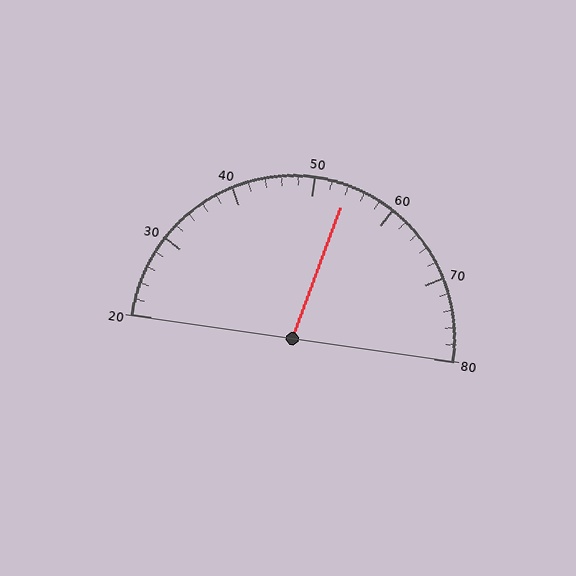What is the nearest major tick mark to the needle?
The nearest major tick mark is 50.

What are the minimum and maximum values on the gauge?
The gauge ranges from 20 to 80.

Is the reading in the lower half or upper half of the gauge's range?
The reading is in the upper half of the range (20 to 80).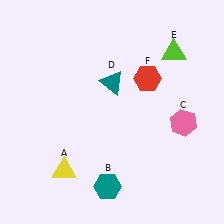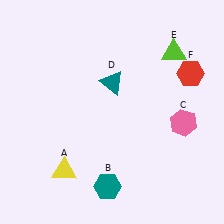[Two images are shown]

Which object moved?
The red hexagon (F) moved right.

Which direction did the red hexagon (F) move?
The red hexagon (F) moved right.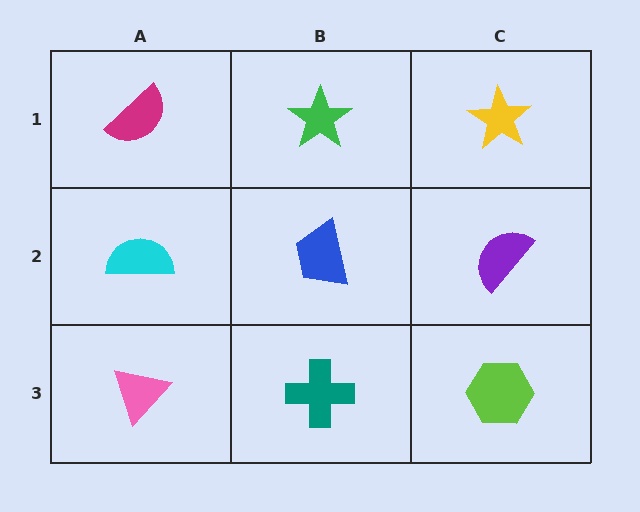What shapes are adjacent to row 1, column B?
A blue trapezoid (row 2, column B), a magenta semicircle (row 1, column A), a yellow star (row 1, column C).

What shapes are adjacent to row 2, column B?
A green star (row 1, column B), a teal cross (row 3, column B), a cyan semicircle (row 2, column A), a purple semicircle (row 2, column C).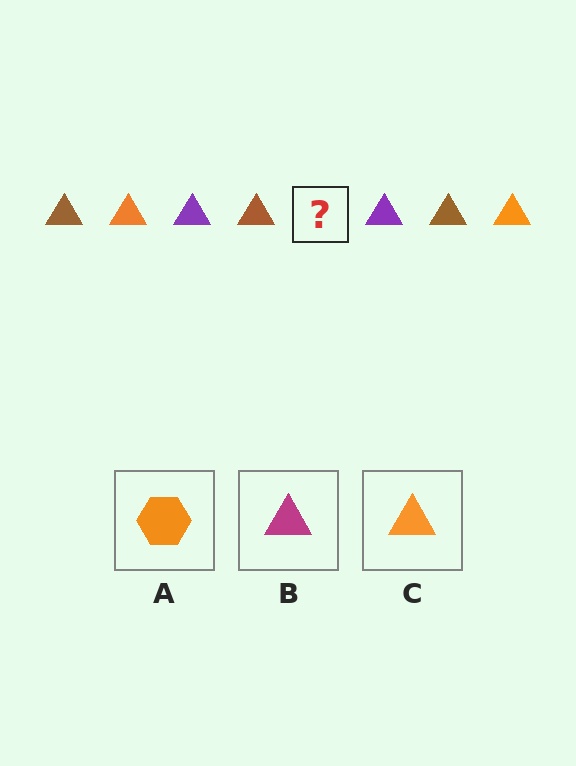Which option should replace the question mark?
Option C.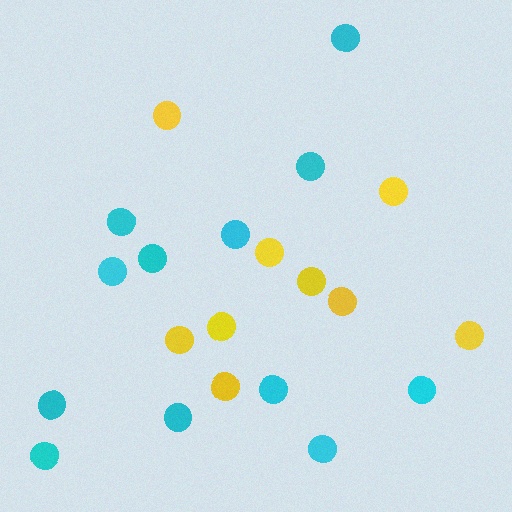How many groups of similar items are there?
There are 2 groups: one group of yellow circles (9) and one group of cyan circles (12).